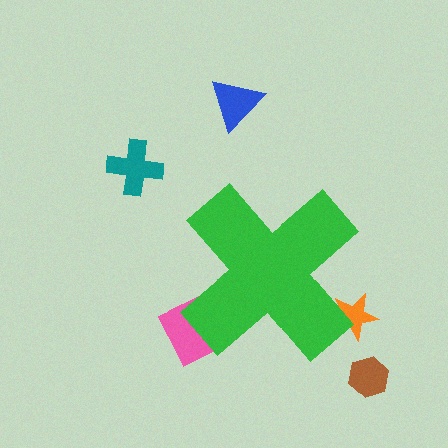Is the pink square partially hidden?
Yes, the pink square is partially hidden behind the green cross.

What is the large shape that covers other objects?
A green cross.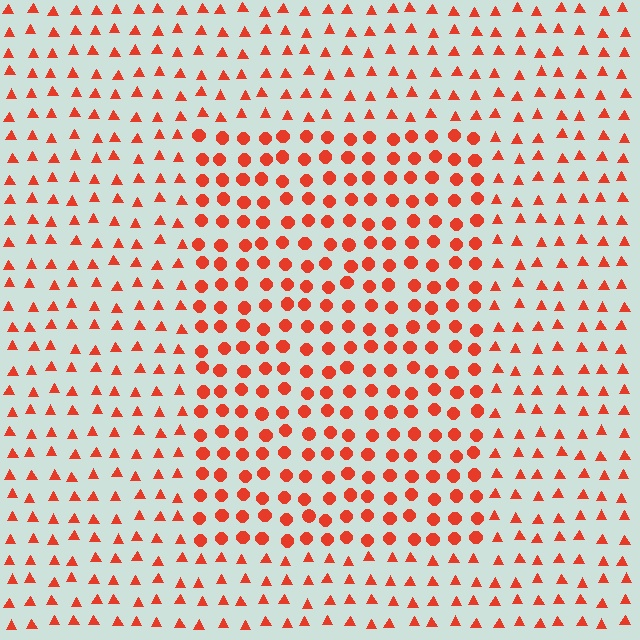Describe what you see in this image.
The image is filled with small red elements arranged in a uniform grid. A rectangle-shaped region contains circles, while the surrounding area contains triangles. The boundary is defined purely by the change in element shape.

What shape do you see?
I see a rectangle.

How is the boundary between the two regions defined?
The boundary is defined by a change in element shape: circles inside vs. triangles outside. All elements share the same color and spacing.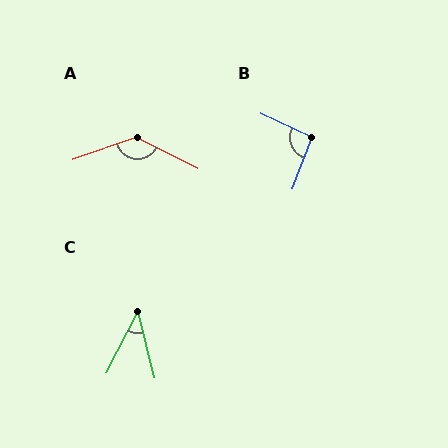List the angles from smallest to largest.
C (41°), B (94°), A (134°).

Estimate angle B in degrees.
Approximately 94 degrees.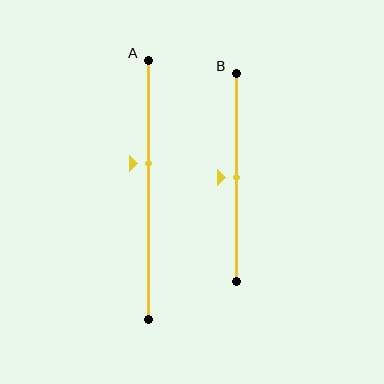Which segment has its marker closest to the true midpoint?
Segment B has its marker closest to the true midpoint.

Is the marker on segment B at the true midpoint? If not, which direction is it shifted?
Yes, the marker on segment B is at the true midpoint.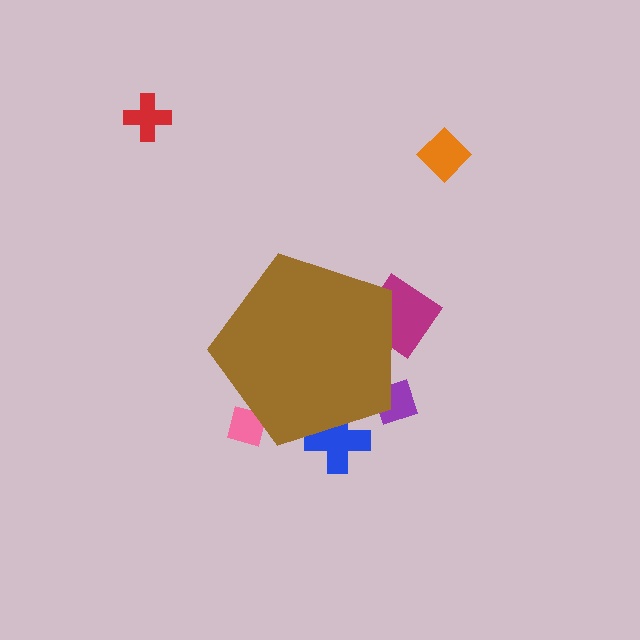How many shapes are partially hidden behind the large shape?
4 shapes are partially hidden.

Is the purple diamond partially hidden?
Yes, the purple diamond is partially hidden behind the brown pentagon.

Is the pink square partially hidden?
Yes, the pink square is partially hidden behind the brown pentagon.